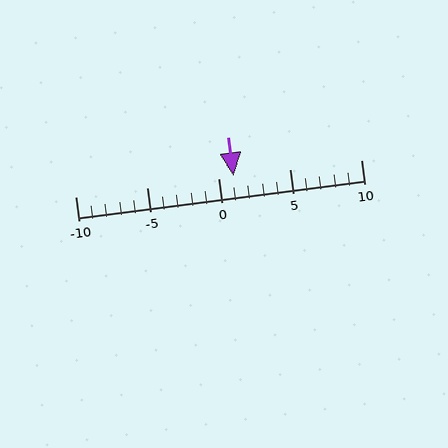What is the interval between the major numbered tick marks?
The major tick marks are spaced 5 units apart.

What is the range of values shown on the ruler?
The ruler shows values from -10 to 10.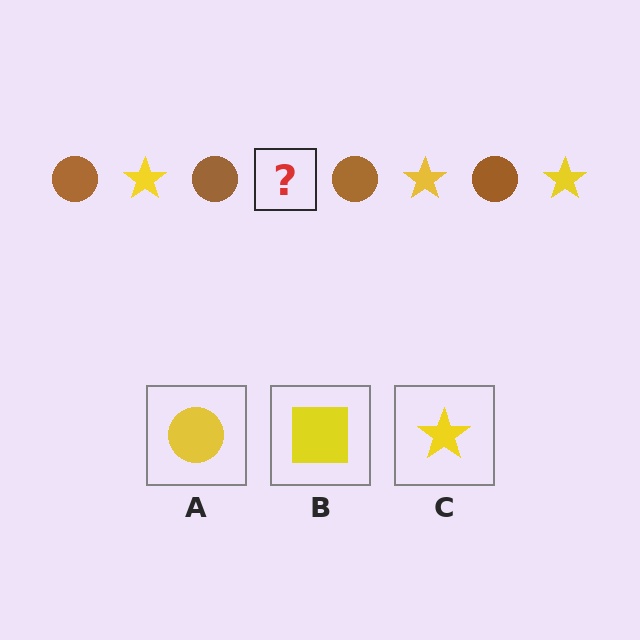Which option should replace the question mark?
Option C.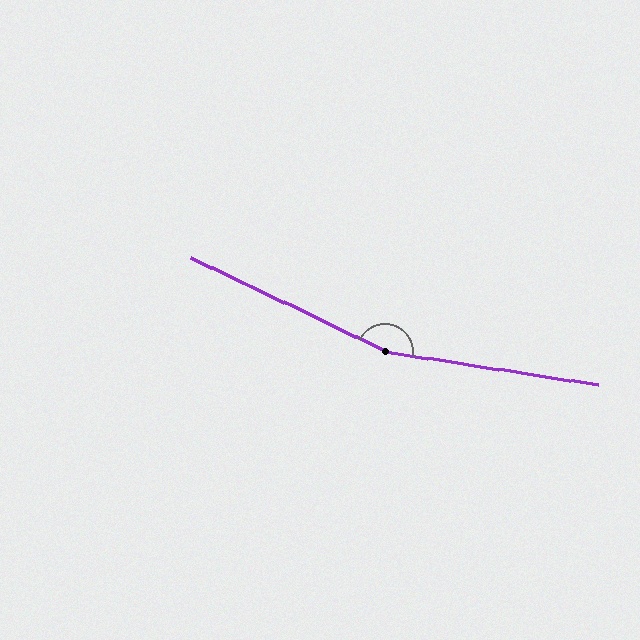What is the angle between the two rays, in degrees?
Approximately 163 degrees.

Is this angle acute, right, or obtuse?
It is obtuse.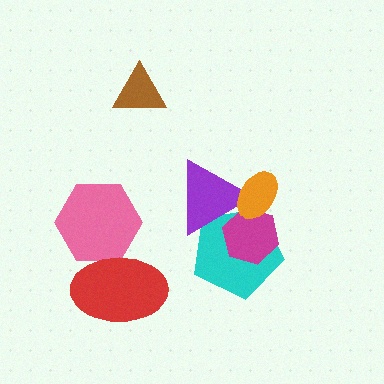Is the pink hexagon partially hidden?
Yes, it is partially covered by another shape.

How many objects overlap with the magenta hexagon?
3 objects overlap with the magenta hexagon.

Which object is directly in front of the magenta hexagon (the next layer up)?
The purple triangle is directly in front of the magenta hexagon.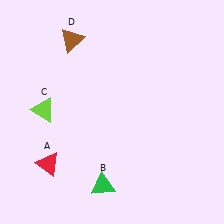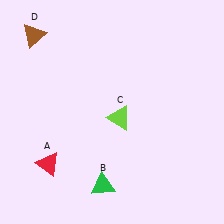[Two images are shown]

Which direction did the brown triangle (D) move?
The brown triangle (D) moved left.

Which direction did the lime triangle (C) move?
The lime triangle (C) moved right.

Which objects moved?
The objects that moved are: the lime triangle (C), the brown triangle (D).